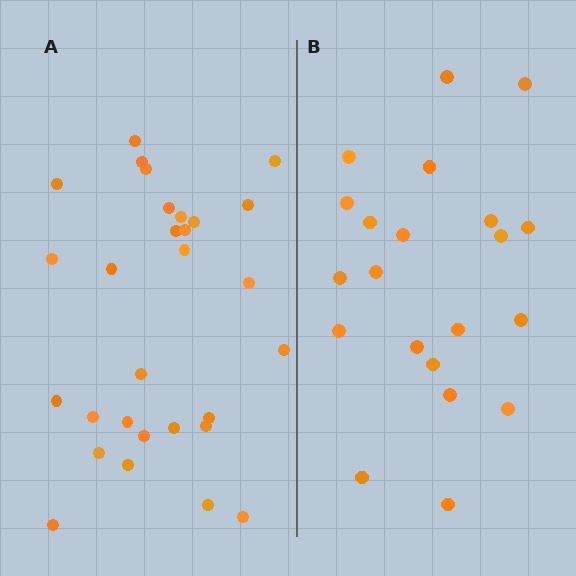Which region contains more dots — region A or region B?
Region A (the left region) has more dots.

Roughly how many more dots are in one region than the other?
Region A has roughly 8 or so more dots than region B.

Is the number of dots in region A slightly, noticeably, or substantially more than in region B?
Region A has noticeably more, but not dramatically so. The ratio is roughly 1.4 to 1.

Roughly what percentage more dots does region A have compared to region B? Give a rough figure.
About 40% more.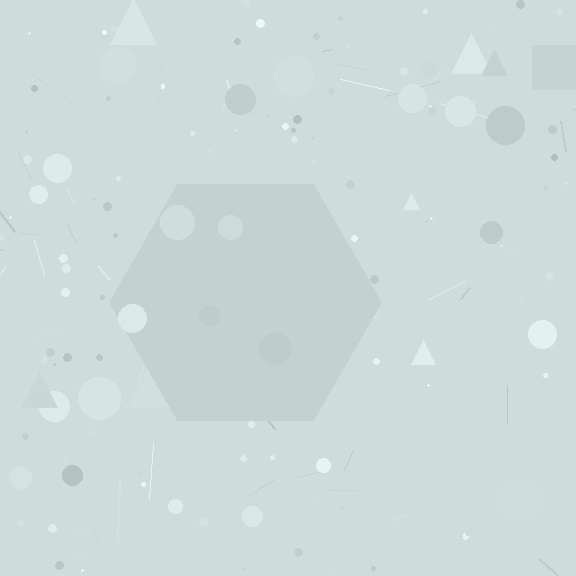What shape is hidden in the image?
A hexagon is hidden in the image.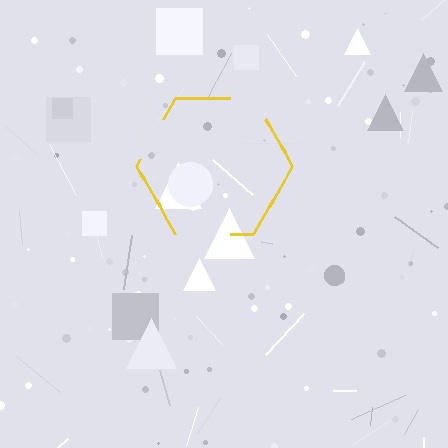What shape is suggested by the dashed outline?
The dashed outline suggests a hexagon.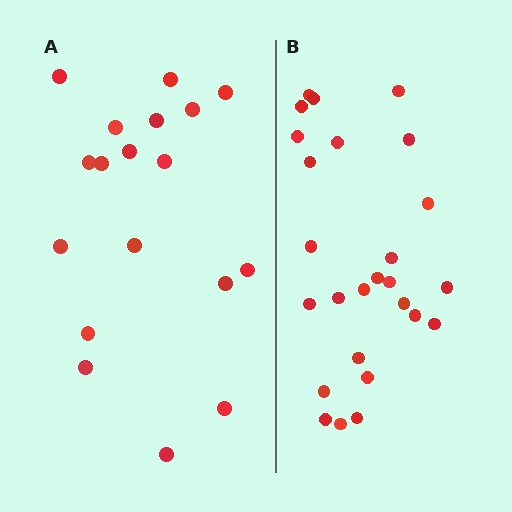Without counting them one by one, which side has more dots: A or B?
Region B (the right region) has more dots.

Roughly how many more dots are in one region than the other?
Region B has roughly 8 or so more dots than region A.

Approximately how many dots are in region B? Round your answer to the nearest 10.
About 30 dots. (The exact count is 26, which rounds to 30.)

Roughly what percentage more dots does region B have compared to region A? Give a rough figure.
About 45% more.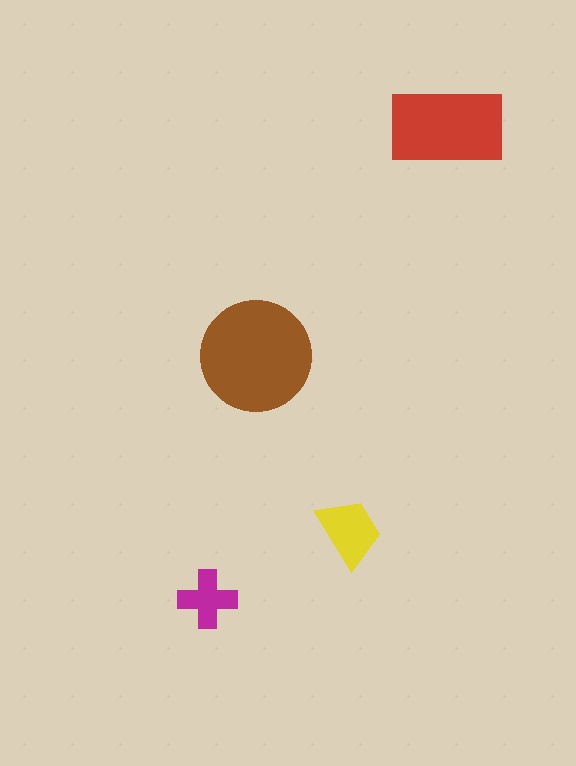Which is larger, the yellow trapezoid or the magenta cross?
The yellow trapezoid.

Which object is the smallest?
The magenta cross.